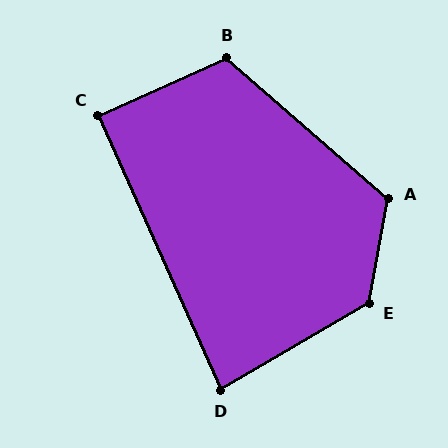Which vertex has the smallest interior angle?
D, at approximately 84 degrees.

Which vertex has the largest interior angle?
E, at approximately 130 degrees.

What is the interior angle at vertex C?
Approximately 90 degrees (approximately right).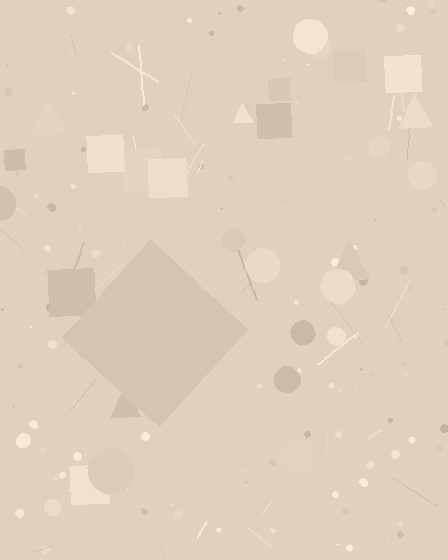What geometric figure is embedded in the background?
A diamond is embedded in the background.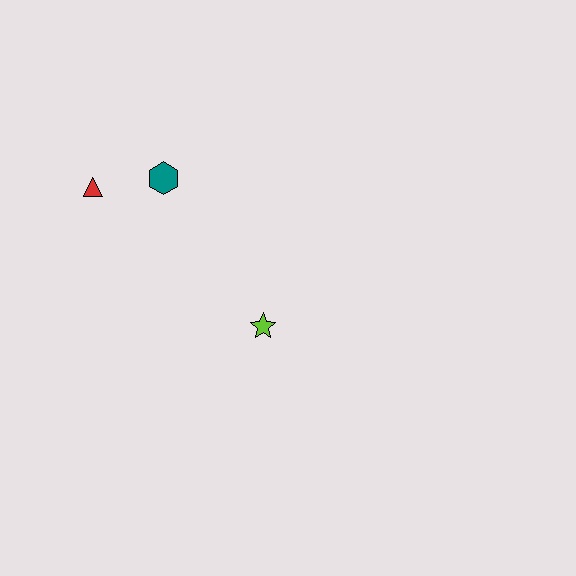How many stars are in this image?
There is 1 star.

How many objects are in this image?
There are 3 objects.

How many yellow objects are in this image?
There are no yellow objects.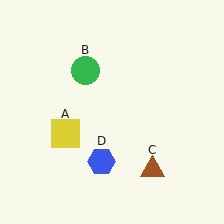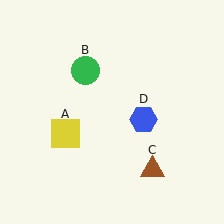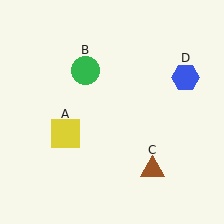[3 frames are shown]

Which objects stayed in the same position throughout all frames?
Yellow square (object A) and green circle (object B) and brown triangle (object C) remained stationary.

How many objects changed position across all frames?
1 object changed position: blue hexagon (object D).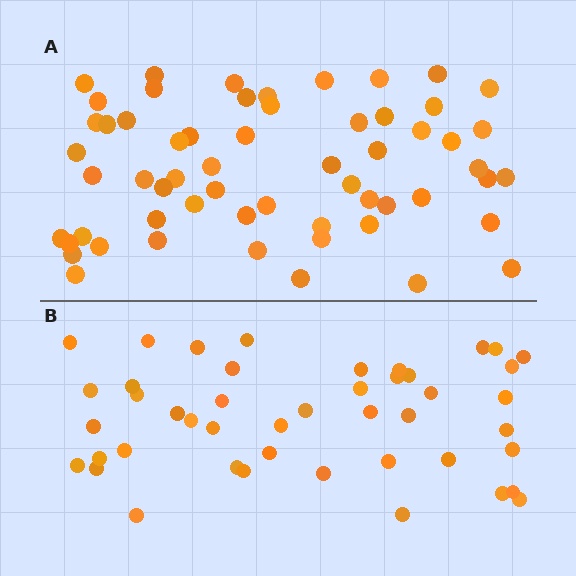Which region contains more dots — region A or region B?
Region A (the top region) has more dots.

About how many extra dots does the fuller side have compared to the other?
Region A has approximately 15 more dots than region B.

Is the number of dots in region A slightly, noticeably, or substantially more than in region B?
Region A has noticeably more, but not dramatically so. The ratio is roughly 1.3 to 1.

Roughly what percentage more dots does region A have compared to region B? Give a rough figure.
About 30% more.